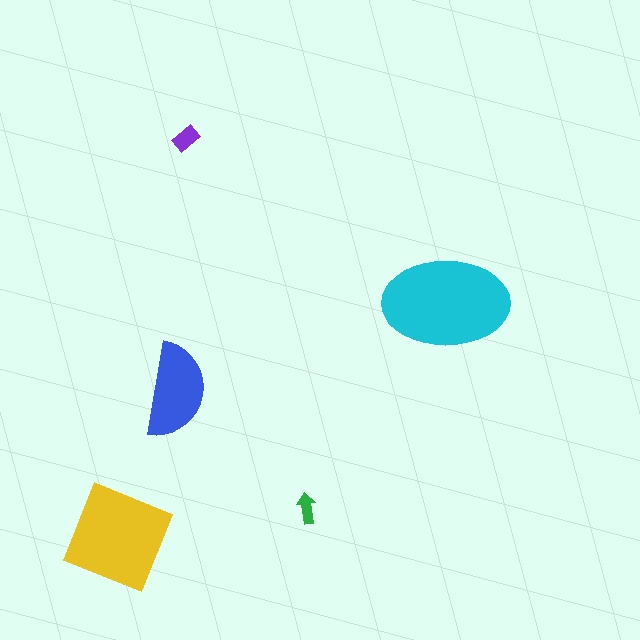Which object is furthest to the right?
The cyan ellipse is rightmost.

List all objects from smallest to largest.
The green arrow, the purple rectangle, the blue semicircle, the yellow square, the cyan ellipse.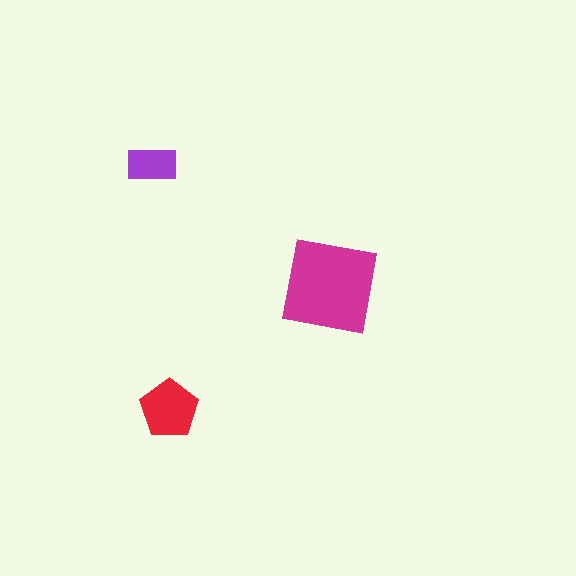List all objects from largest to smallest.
The magenta square, the red pentagon, the purple rectangle.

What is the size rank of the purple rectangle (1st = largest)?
3rd.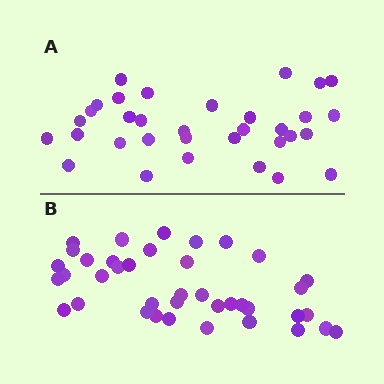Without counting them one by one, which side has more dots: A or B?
Region B (the bottom region) has more dots.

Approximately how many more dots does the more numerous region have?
Region B has about 6 more dots than region A.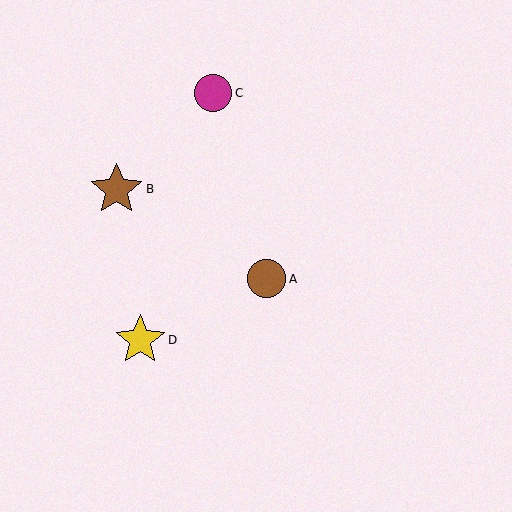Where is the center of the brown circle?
The center of the brown circle is at (266, 279).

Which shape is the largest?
The brown star (labeled B) is the largest.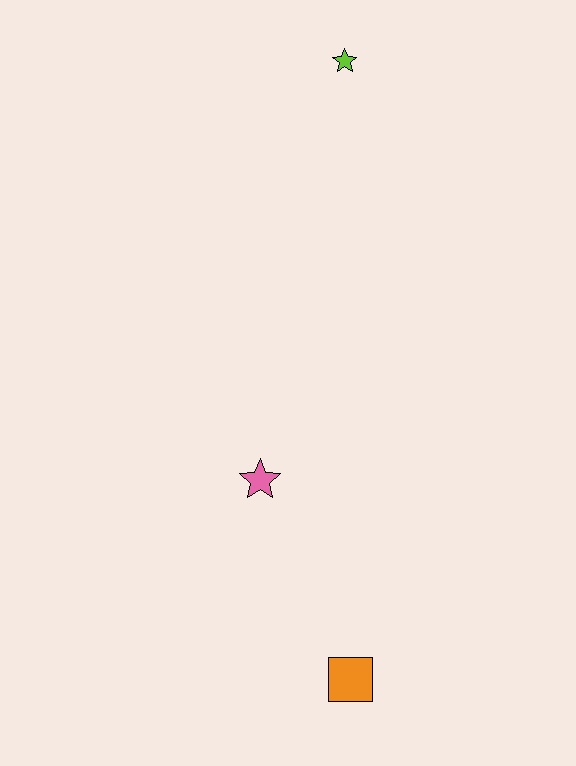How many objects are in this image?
There are 3 objects.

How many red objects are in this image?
There are no red objects.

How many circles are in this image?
There are no circles.